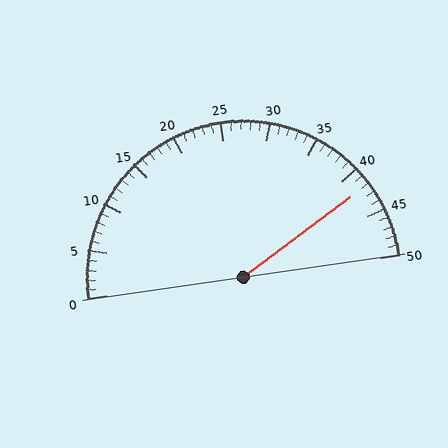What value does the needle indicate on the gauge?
The needle indicates approximately 42.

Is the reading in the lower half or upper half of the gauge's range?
The reading is in the upper half of the range (0 to 50).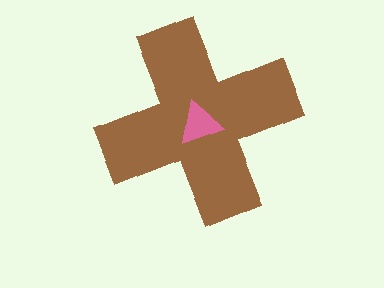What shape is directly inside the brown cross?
The pink triangle.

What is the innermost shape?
The pink triangle.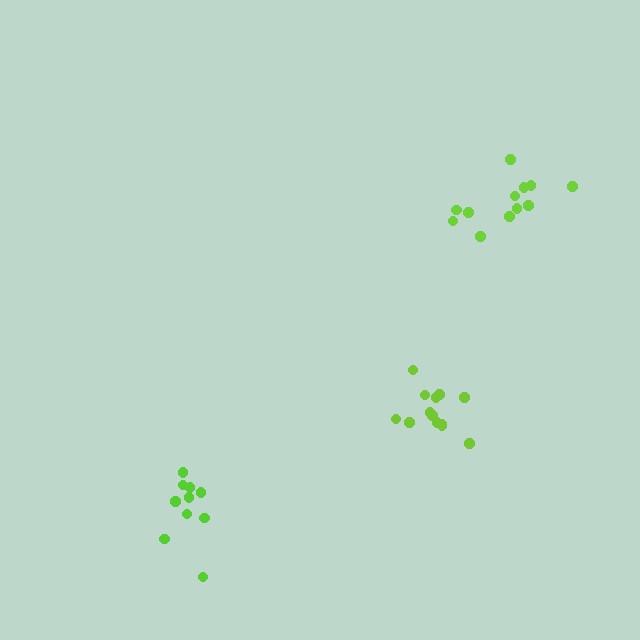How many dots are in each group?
Group 1: 10 dots, Group 2: 13 dots, Group 3: 13 dots (36 total).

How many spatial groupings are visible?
There are 3 spatial groupings.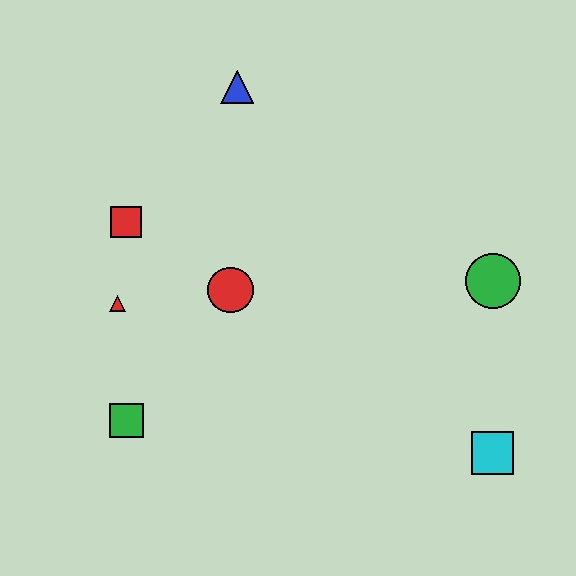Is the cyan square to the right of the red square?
Yes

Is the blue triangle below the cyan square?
No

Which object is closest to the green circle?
The cyan square is closest to the green circle.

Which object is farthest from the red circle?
The cyan square is farthest from the red circle.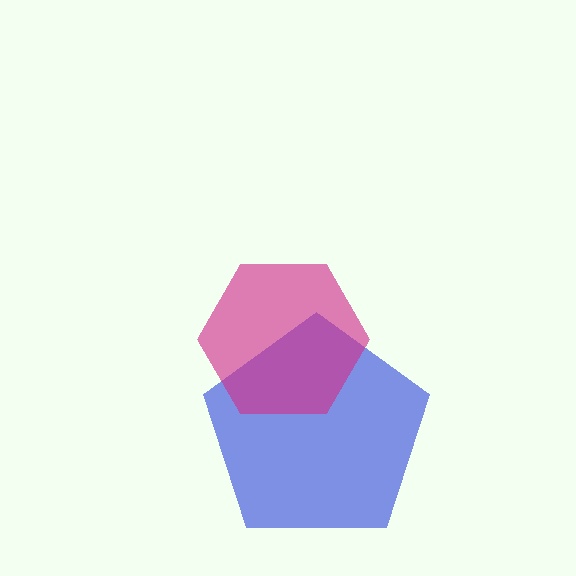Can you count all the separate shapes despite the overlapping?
Yes, there are 2 separate shapes.